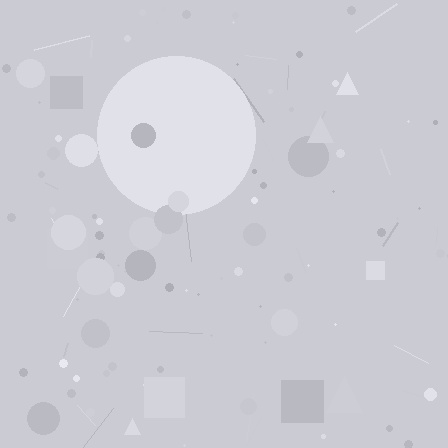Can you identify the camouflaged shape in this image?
The camouflaged shape is a circle.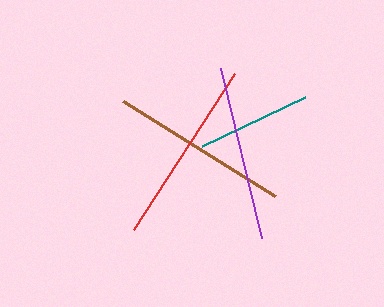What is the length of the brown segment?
The brown segment is approximately 179 pixels long.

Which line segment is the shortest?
The teal line is the shortest at approximately 115 pixels.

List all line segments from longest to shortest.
From longest to shortest: red, brown, purple, teal.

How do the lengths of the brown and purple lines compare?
The brown and purple lines are approximately the same length.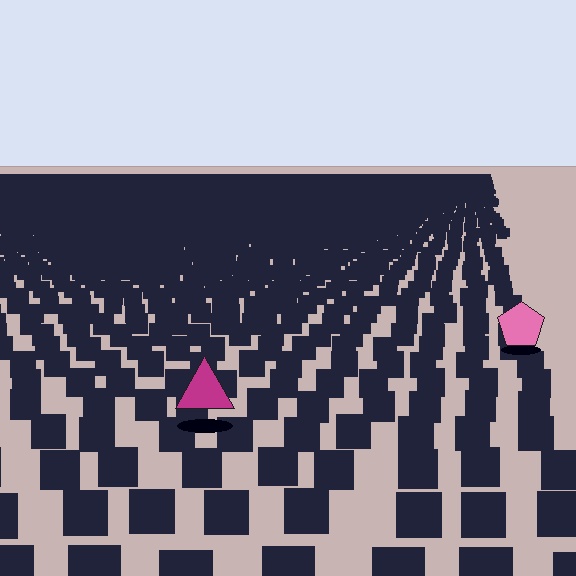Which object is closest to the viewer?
The magenta triangle is closest. The texture marks near it are larger and more spread out.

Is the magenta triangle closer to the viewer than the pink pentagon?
Yes. The magenta triangle is closer — you can tell from the texture gradient: the ground texture is coarser near it.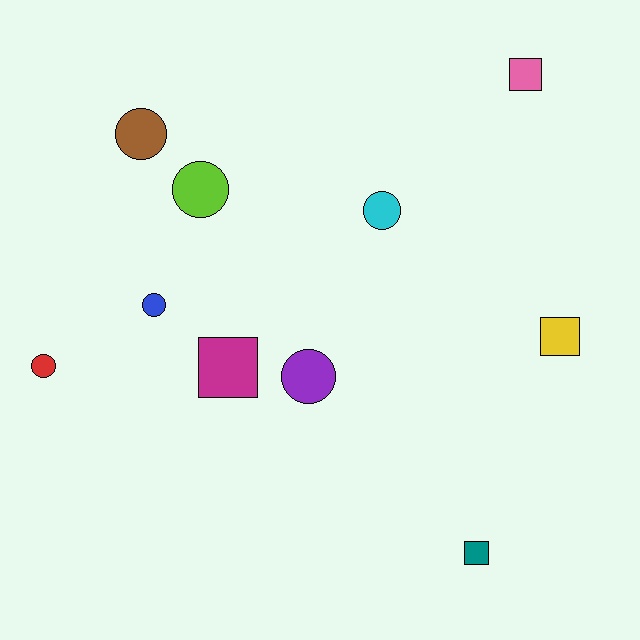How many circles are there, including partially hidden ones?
There are 6 circles.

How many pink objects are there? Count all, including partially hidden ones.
There is 1 pink object.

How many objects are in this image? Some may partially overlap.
There are 10 objects.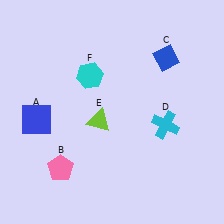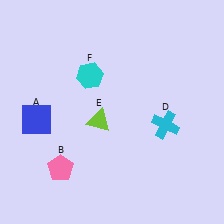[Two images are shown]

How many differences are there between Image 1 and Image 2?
There is 1 difference between the two images.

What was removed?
The blue diamond (C) was removed in Image 2.